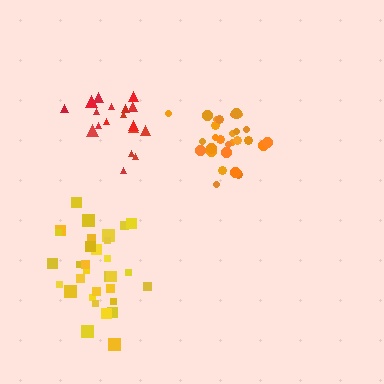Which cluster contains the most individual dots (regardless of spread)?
Yellow (32).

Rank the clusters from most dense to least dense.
orange, red, yellow.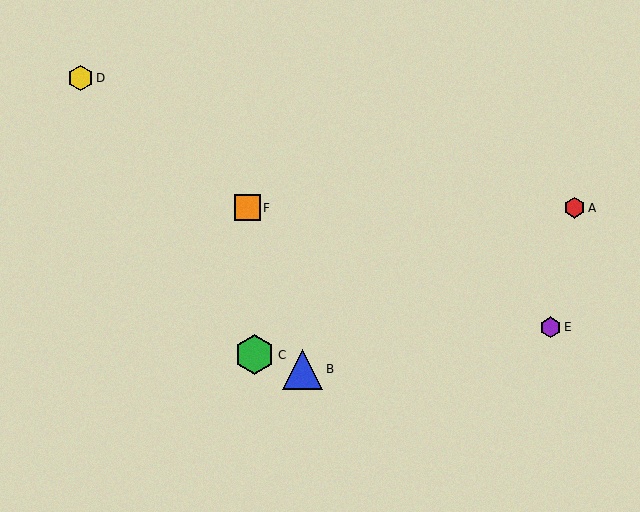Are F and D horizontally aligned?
No, F is at y≈208 and D is at y≈78.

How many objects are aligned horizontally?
2 objects (A, F) are aligned horizontally.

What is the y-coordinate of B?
Object B is at y≈369.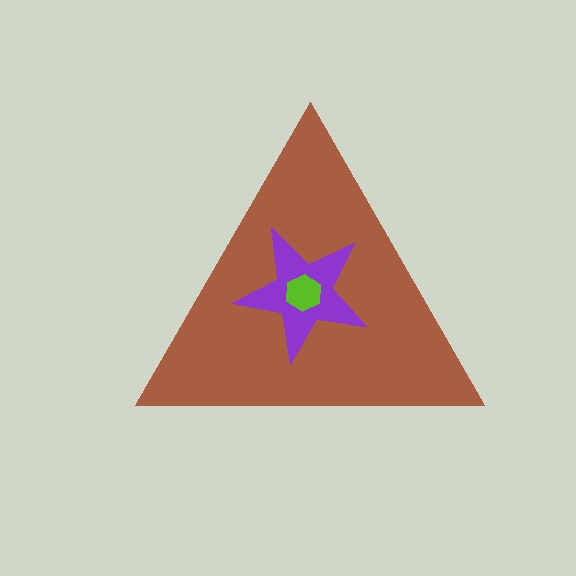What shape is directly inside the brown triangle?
The purple star.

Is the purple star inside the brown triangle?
Yes.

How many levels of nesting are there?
3.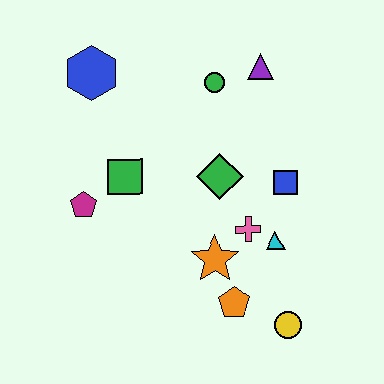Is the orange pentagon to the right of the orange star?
Yes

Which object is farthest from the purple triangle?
The yellow circle is farthest from the purple triangle.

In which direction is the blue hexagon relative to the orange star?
The blue hexagon is above the orange star.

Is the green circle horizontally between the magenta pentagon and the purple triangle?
Yes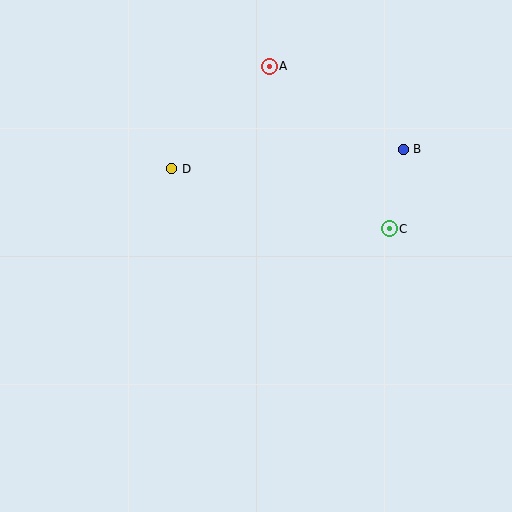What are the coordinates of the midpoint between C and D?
The midpoint between C and D is at (280, 199).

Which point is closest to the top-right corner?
Point B is closest to the top-right corner.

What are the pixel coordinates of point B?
Point B is at (403, 149).